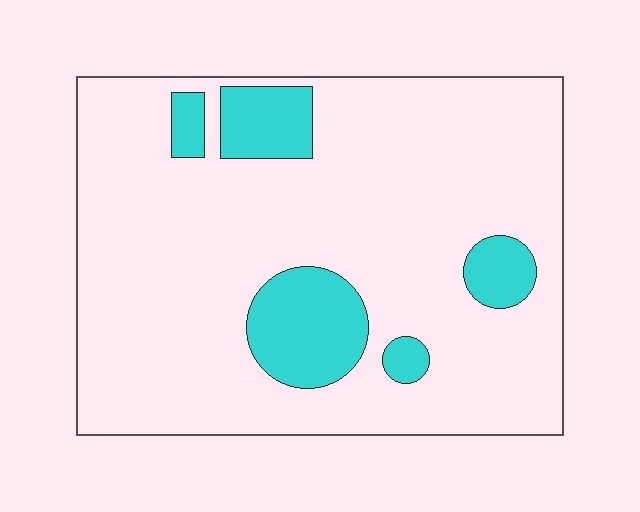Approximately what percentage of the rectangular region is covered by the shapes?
Approximately 15%.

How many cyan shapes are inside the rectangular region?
5.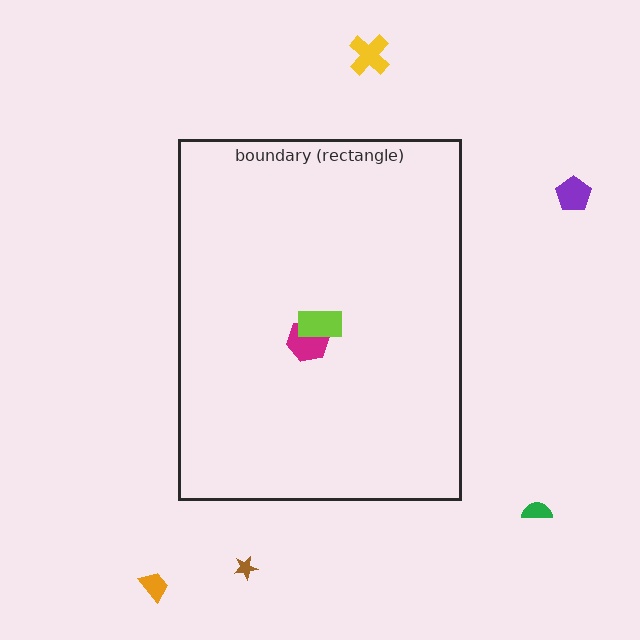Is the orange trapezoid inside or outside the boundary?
Outside.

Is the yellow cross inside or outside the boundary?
Outside.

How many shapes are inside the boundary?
2 inside, 5 outside.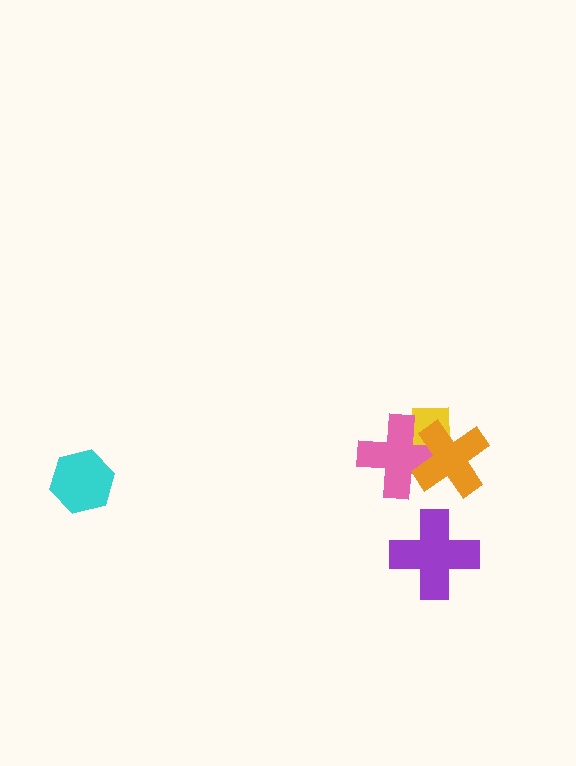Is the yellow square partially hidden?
Yes, it is partially covered by another shape.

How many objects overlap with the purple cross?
0 objects overlap with the purple cross.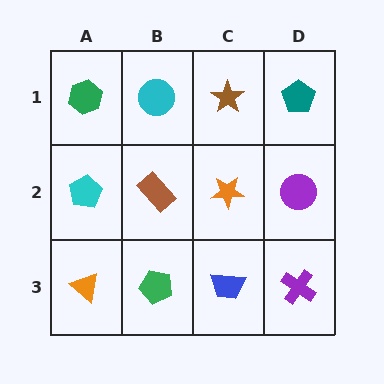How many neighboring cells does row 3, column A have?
2.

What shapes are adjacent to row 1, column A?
A cyan pentagon (row 2, column A), a cyan circle (row 1, column B).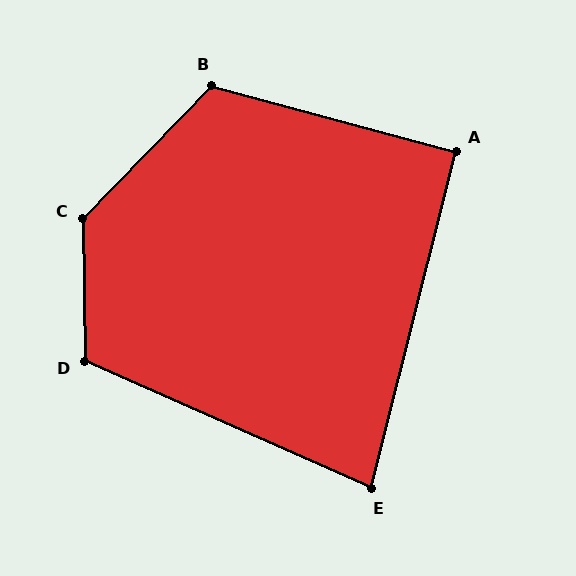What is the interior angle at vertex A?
Approximately 91 degrees (approximately right).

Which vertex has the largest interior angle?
C, at approximately 135 degrees.